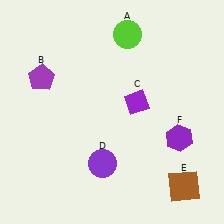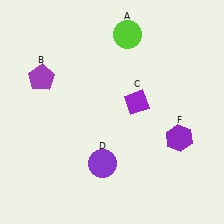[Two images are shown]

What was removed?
The brown square (E) was removed in Image 2.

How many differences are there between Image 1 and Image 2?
There is 1 difference between the two images.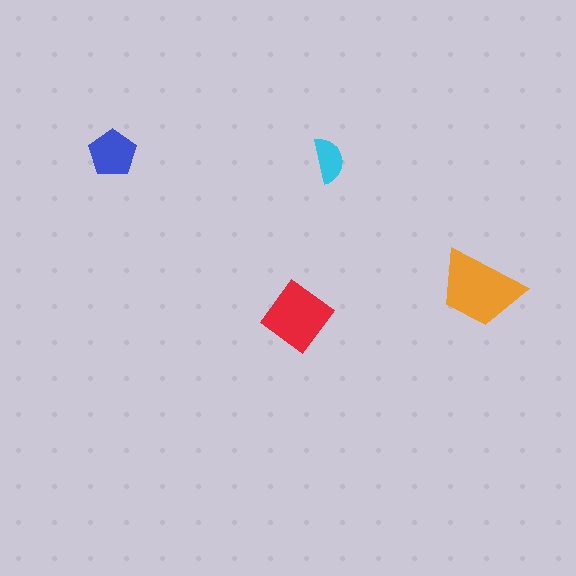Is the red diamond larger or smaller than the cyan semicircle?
Larger.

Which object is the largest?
The orange trapezoid.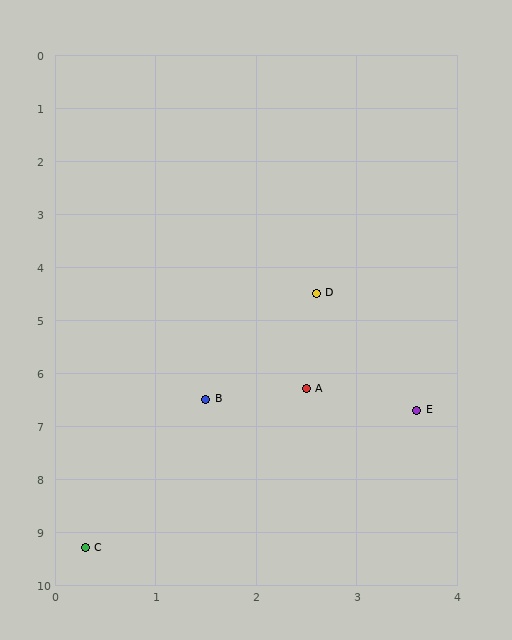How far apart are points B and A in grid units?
Points B and A are about 1.0 grid units apart.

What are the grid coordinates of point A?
Point A is at approximately (2.5, 6.3).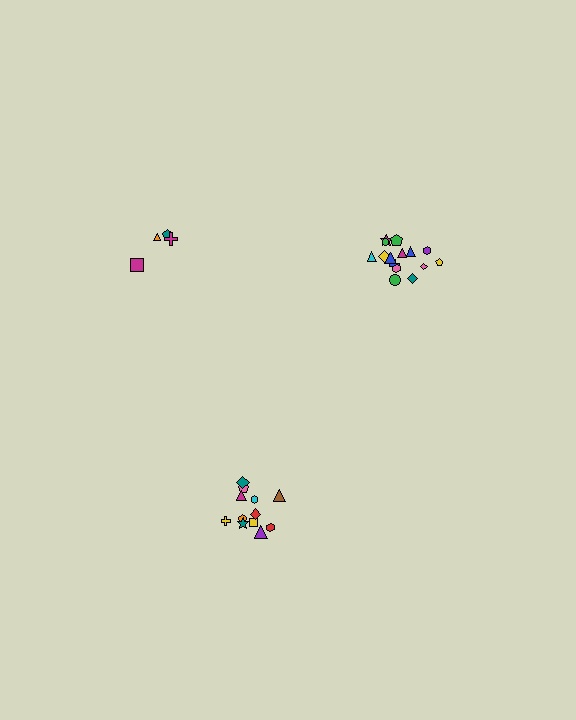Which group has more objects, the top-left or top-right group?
The top-right group.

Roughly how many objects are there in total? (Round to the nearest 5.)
Roughly 30 objects in total.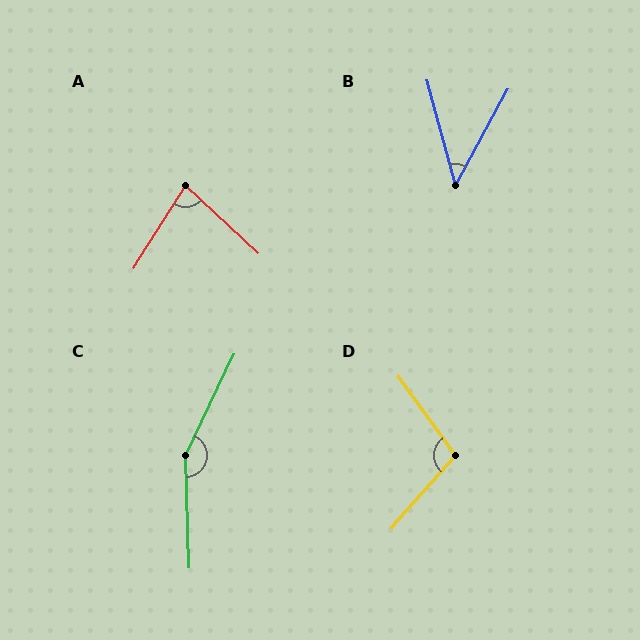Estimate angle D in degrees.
Approximately 102 degrees.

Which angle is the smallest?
B, at approximately 44 degrees.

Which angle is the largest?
C, at approximately 153 degrees.